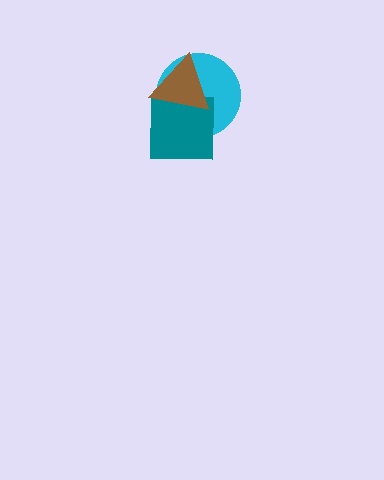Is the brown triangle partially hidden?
No, no other shape covers it.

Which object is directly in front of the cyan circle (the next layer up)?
The teal square is directly in front of the cyan circle.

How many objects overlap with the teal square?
2 objects overlap with the teal square.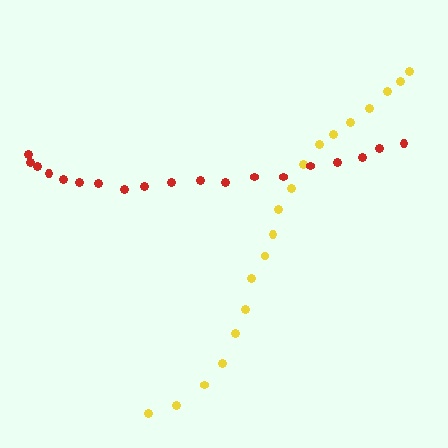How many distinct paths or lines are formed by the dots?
There are 2 distinct paths.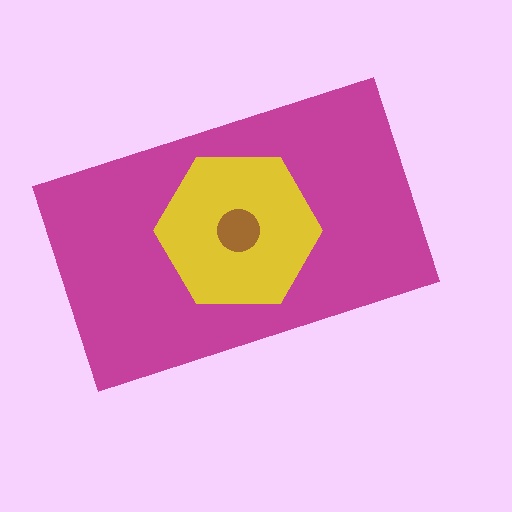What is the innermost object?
The brown circle.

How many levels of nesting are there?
3.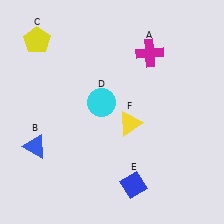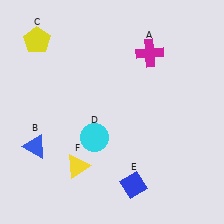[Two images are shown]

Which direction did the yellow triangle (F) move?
The yellow triangle (F) moved left.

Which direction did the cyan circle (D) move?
The cyan circle (D) moved down.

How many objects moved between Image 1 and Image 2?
2 objects moved between the two images.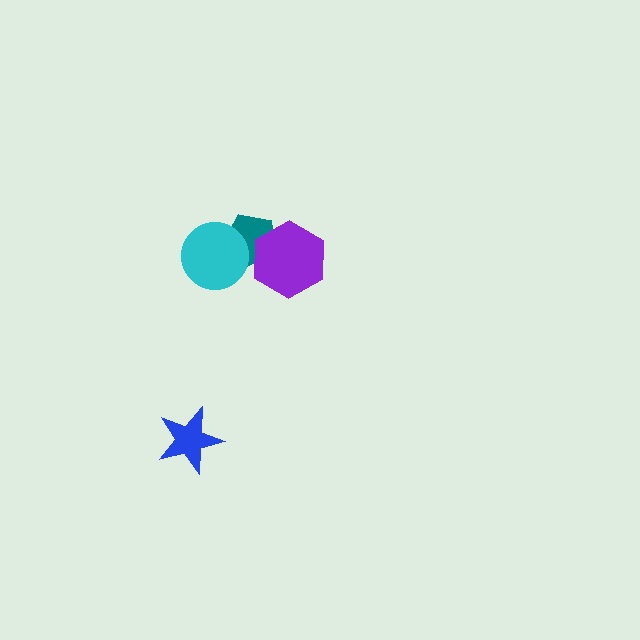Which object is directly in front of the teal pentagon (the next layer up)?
The cyan circle is directly in front of the teal pentagon.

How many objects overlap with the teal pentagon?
2 objects overlap with the teal pentagon.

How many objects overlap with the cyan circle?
1 object overlaps with the cyan circle.